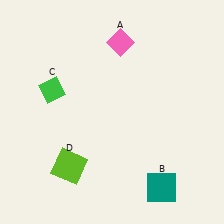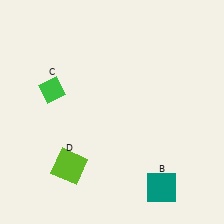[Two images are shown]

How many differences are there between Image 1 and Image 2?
There is 1 difference between the two images.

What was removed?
The pink diamond (A) was removed in Image 2.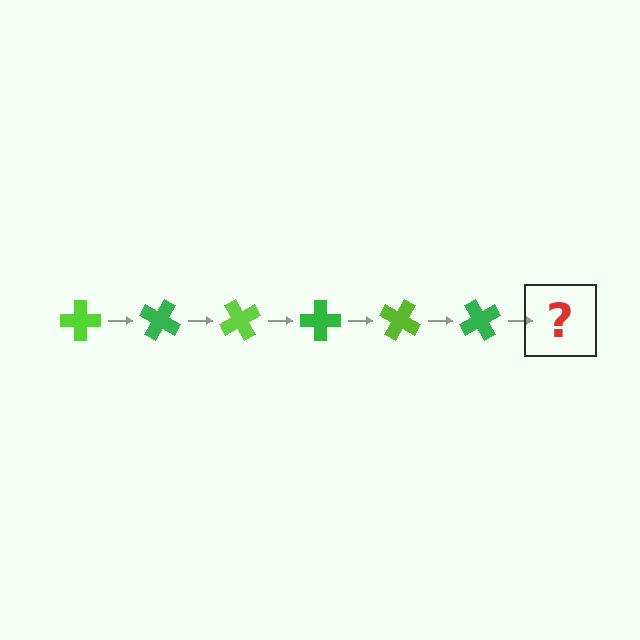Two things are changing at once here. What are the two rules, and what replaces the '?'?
The two rules are that it rotates 30 degrees each step and the color cycles through lime and green. The '?' should be a lime cross, rotated 180 degrees from the start.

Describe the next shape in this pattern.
It should be a lime cross, rotated 180 degrees from the start.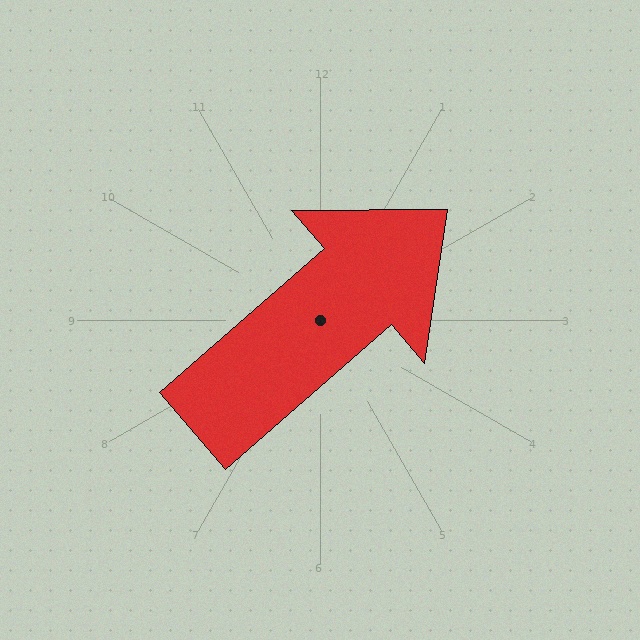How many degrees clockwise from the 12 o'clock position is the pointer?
Approximately 49 degrees.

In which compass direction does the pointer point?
Northeast.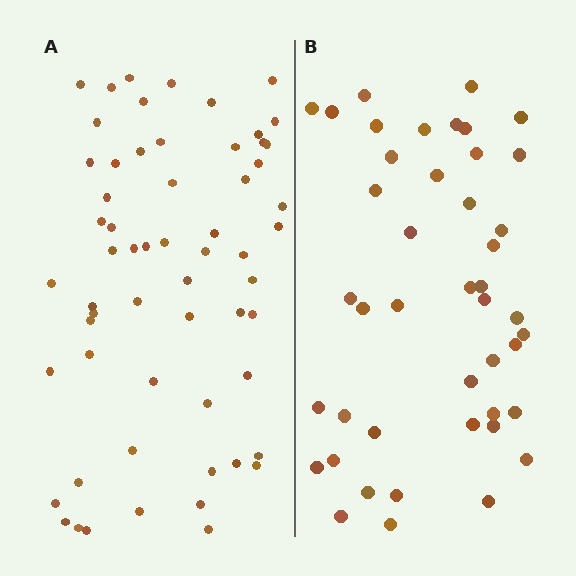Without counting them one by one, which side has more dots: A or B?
Region A (the left region) has more dots.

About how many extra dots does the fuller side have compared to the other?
Region A has approximately 15 more dots than region B.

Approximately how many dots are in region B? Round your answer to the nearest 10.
About 40 dots. (The exact count is 44, which rounds to 40.)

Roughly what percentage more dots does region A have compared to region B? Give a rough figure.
About 35% more.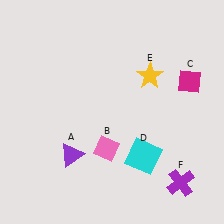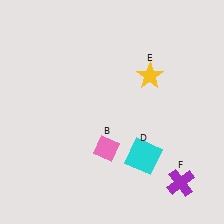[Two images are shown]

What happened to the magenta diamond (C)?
The magenta diamond (C) was removed in Image 2. It was in the top-right area of Image 1.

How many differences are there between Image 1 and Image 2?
There are 2 differences between the two images.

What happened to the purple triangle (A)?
The purple triangle (A) was removed in Image 2. It was in the bottom-left area of Image 1.